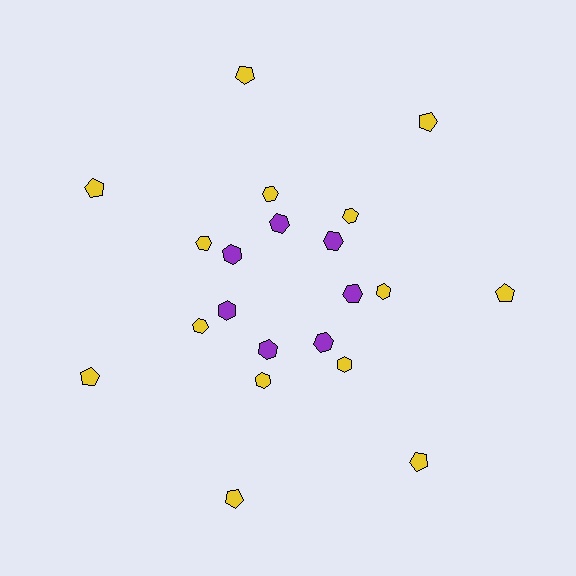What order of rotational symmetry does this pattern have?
This pattern has 7-fold rotational symmetry.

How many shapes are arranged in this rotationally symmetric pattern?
There are 21 shapes, arranged in 7 groups of 3.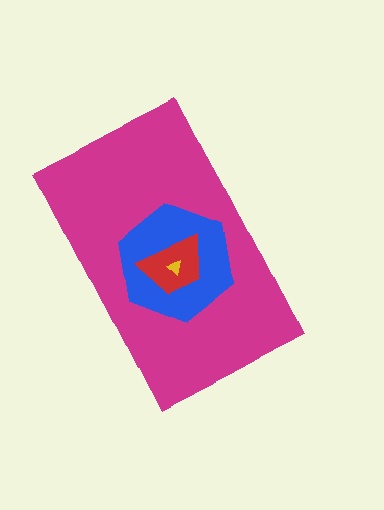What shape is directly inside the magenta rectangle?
The blue hexagon.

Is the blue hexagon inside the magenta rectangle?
Yes.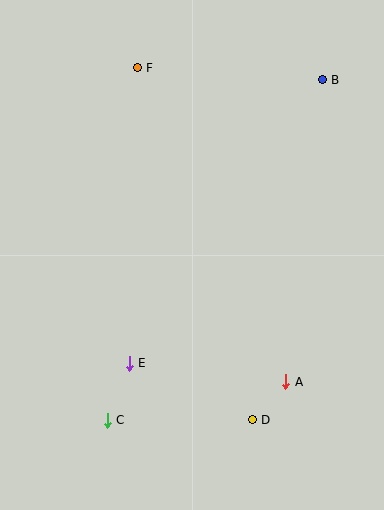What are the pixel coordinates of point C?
Point C is at (107, 420).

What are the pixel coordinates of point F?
Point F is at (137, 68).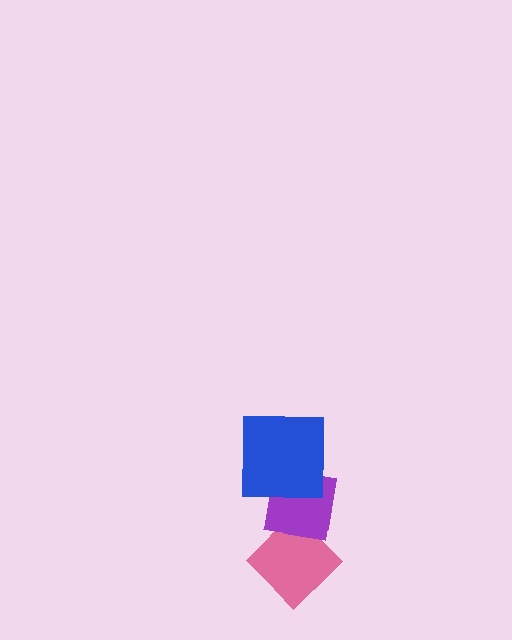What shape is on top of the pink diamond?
The purple square is on top of the pink diamond.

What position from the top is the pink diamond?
The pink diamond is 3rd from the top.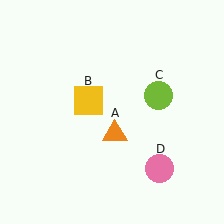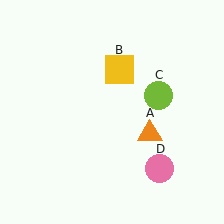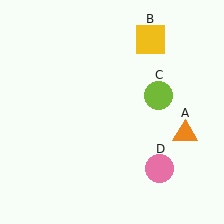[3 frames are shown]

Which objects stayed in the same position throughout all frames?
Lime circle (object C) and pink circle (object D) remained stationary.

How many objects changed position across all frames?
2 objects changed position: orange triangle (object A), yellow square (object B).